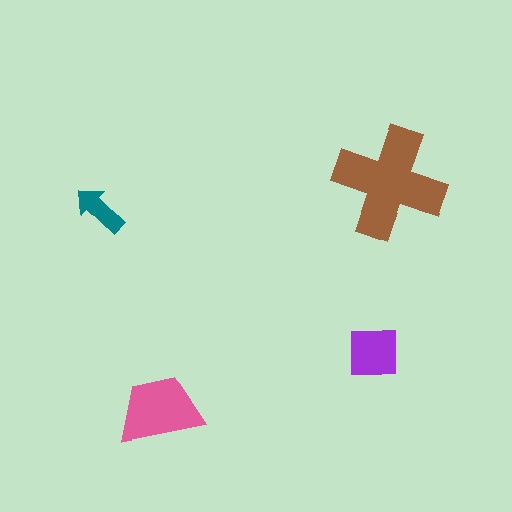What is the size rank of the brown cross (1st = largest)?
1st.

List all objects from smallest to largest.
The teal arrow, the purple square, the pink trapezoid, the brown cross.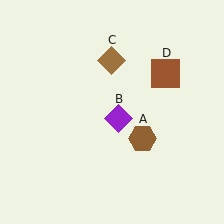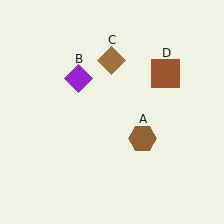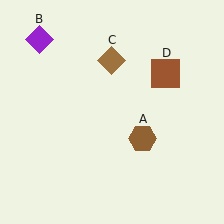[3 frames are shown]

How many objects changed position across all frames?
1 object changed position: purple diamond (object B).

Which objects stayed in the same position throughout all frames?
Brown hexagon (object A) and brown diamond (object C) and brown square (object D) remained stationary.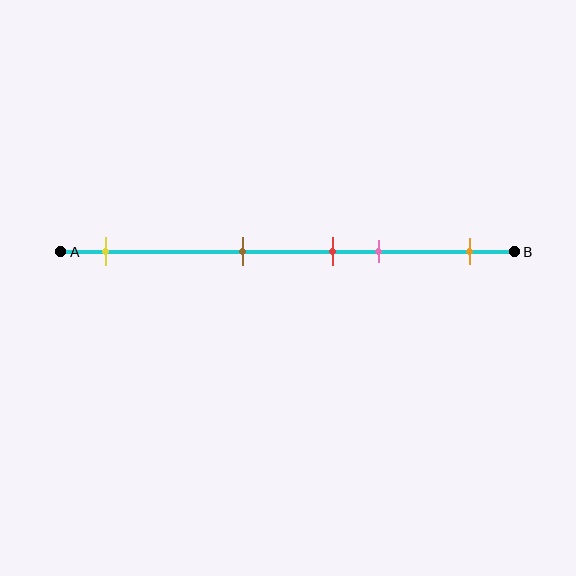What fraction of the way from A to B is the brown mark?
The brown mark is approximately 40% (0.4) of the way from A to B.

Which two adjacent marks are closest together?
The red and pink marks are the closest adjacent pair.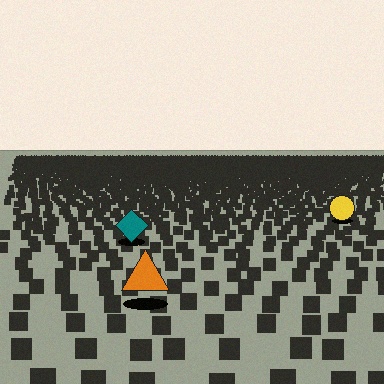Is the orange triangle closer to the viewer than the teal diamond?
Yes. The orange triangle is closer — you can tell from the texture gradient: the ground texture is coarser near it.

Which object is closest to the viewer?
The orange triangle is closest. The texture marks near it are larger and more spread out.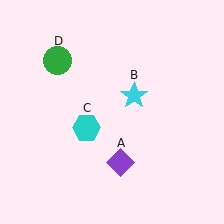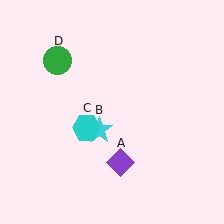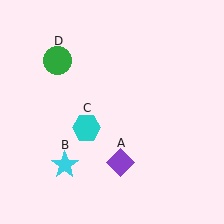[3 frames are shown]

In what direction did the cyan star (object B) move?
The cyan star (object B) moved down and to the left.